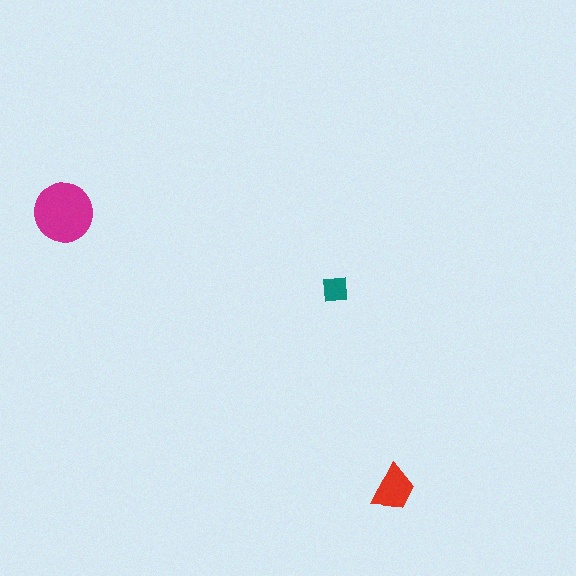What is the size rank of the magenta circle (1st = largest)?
1st.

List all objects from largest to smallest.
The magenta circle, the red trapezoid, the teal square.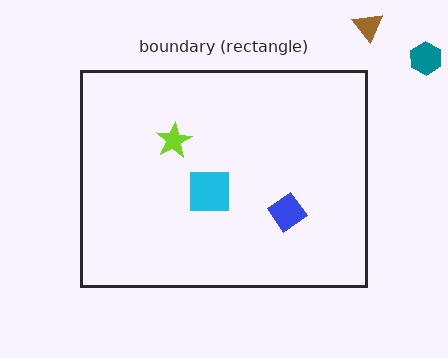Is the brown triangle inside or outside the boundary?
Outside.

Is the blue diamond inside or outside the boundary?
Inside.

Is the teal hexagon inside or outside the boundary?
Outside.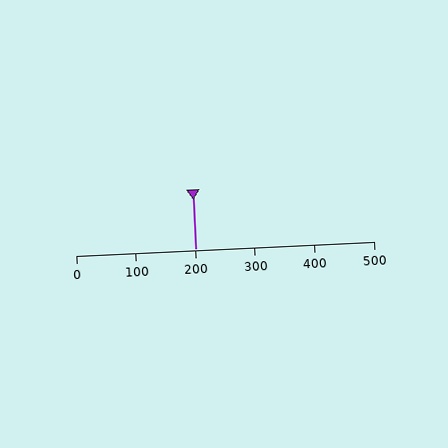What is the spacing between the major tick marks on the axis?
The major ticks are spaced 100 apart.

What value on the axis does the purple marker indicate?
The marker indicates approximately 200.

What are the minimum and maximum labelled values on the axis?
The axis runs from 0 to 500.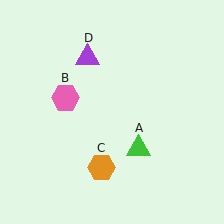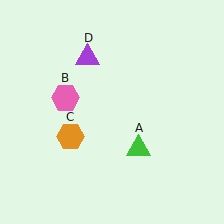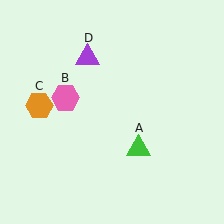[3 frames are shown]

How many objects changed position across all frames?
1 object changed position: orange hexagon (object C).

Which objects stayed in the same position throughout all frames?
Green triangle (object A) and pink hexagon (object B) and purple triangle (object D) remained stationary.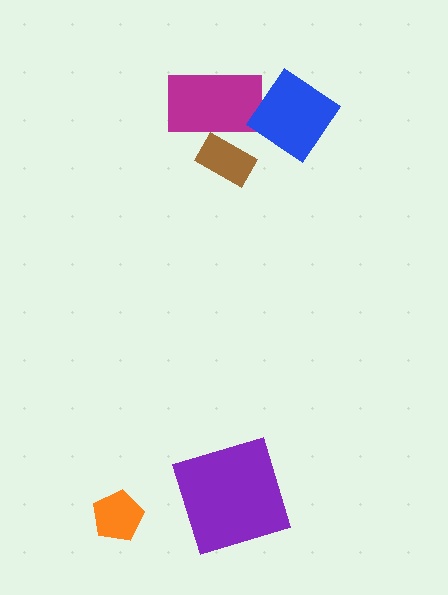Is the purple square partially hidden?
No, no other shape covers it.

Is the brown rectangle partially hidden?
Yes, it is partially covered by another shape.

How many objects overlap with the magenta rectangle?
2 objects overlap with the magenta rectangle.